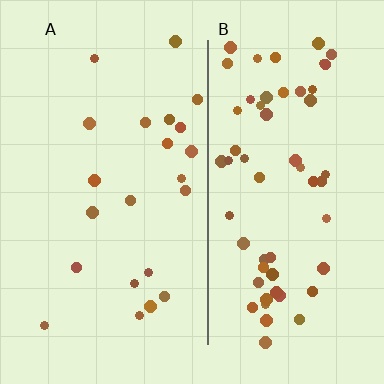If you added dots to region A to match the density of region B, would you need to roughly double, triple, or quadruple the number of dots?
Approximately triple.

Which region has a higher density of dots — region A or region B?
B (the right).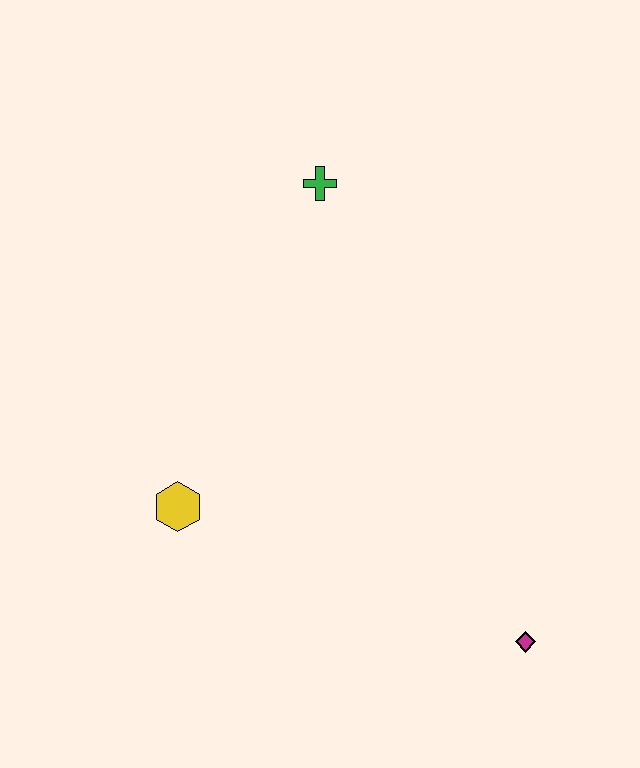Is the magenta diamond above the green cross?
No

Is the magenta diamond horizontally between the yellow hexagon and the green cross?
No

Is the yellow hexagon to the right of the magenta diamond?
No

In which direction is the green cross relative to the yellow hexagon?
The green cross is above the yellow hexagon.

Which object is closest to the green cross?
The yellow hexagon is closest to the green cross.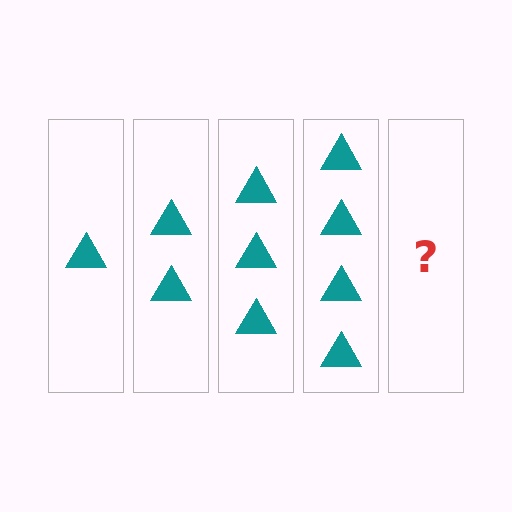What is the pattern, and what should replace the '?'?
The pattern is that each step adds one more triangle. The '?' should be 5 triangles.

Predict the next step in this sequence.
The next step is 5 triangles.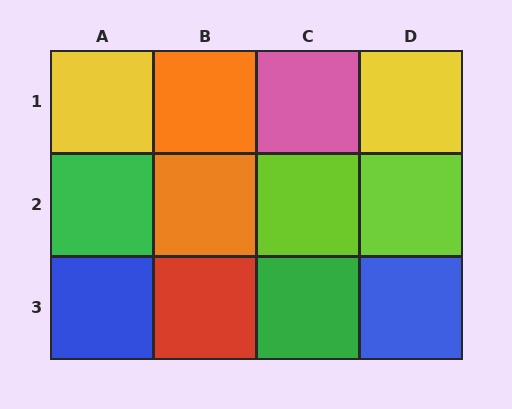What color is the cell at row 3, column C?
Green.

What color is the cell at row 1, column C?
Pink.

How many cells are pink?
1 cell is pink.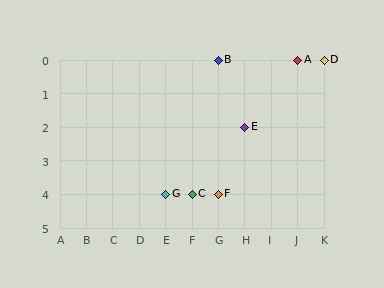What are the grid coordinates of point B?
Point B is at grid coordinates (G, 0).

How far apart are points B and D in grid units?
Points B and D are 4 columns apart.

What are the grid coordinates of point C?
Point C is at grid coordinates (F, 4).